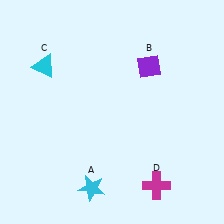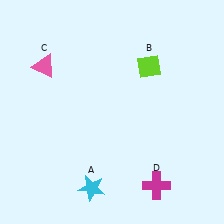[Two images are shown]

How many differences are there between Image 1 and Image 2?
There are 2 differences between the two images.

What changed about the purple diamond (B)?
In Image 1, B is purple. In Image 2, it changed to lime.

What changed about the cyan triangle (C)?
In Image 1, C is cyan. In Image 2, it changed to pink.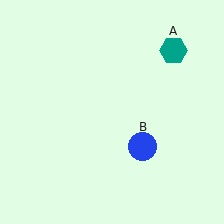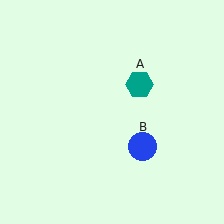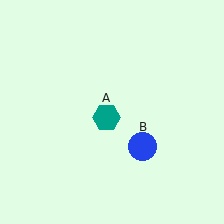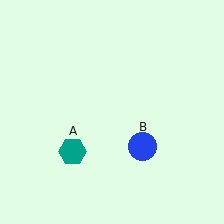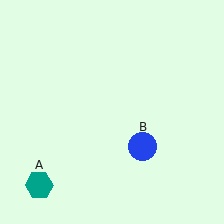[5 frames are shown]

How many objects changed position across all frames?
1 object changed position: teal hexagon (object A).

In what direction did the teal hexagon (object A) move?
The teal hexagon (object A) moved down and to the left.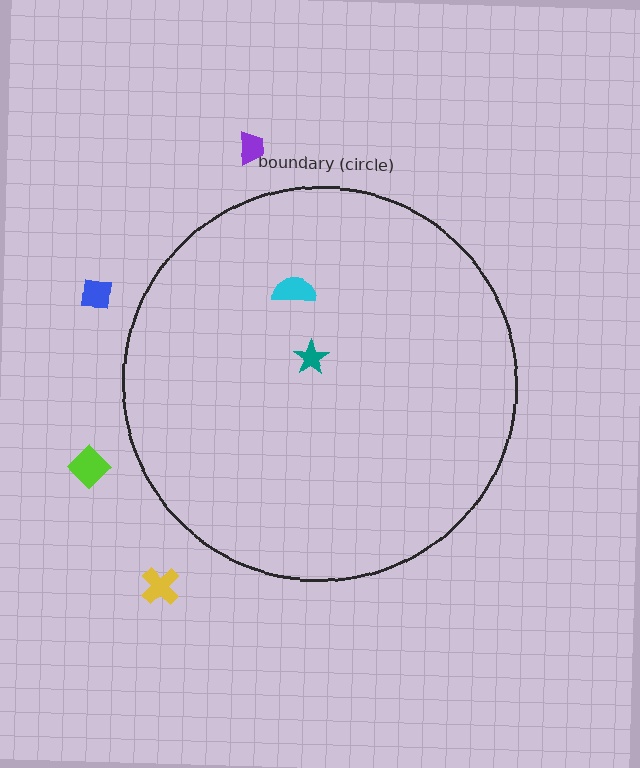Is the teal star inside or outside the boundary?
Inside.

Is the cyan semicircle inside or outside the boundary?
Inside.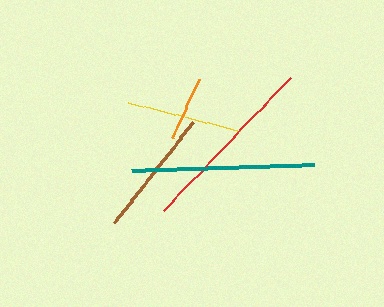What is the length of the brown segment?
The brown segment is approximately 128 pixels long.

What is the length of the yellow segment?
The yellow segment is approximately 115 pixels long.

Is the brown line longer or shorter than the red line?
The red line is longer than the brown line.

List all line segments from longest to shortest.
From longest to shortest: red, teal, brown, yellow, orange.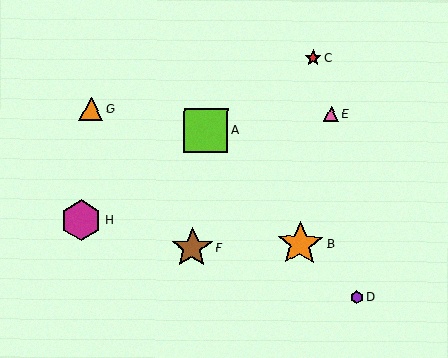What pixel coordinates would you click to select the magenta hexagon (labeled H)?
Click at (81, 220) to select the magenta hexagon H.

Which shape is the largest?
The orange star (labeled B) is the largest.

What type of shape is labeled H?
Shape H is a magenta hexagon.